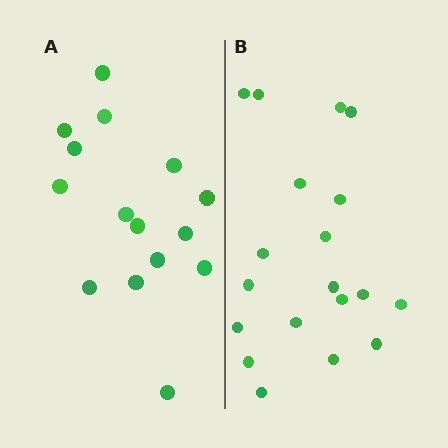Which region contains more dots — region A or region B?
Region B (the right region) has more dots.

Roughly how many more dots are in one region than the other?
Region B has about 4 more dots than region A.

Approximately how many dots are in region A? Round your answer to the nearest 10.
About 20 dots. (The exact count is 15, which rounds to 20.)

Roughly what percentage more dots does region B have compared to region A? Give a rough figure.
About 25% more.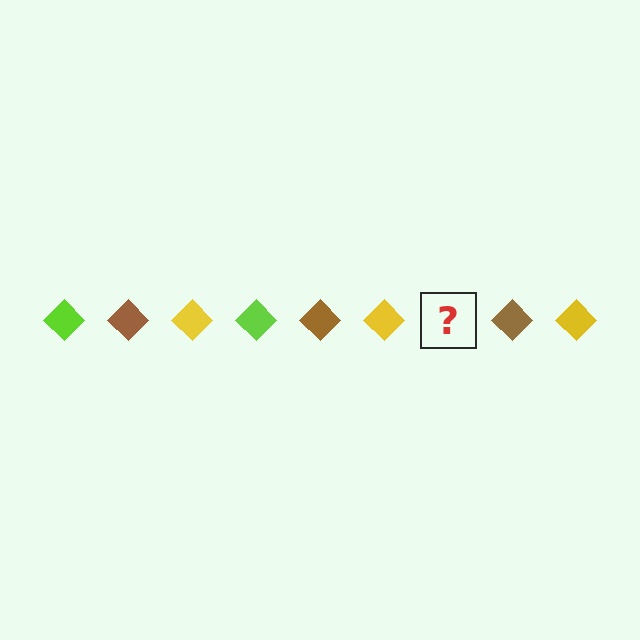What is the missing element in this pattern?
The missing element is a lime diamond.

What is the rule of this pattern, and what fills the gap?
The rule is that the pattern cycles through lime, brown, yellow diamonds. The gap should be filled with a lime diamond.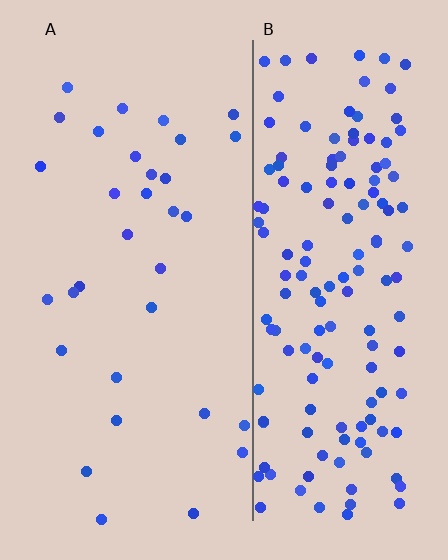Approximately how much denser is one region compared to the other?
Approximately 4.9× — region B over region A.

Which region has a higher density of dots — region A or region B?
B (the right).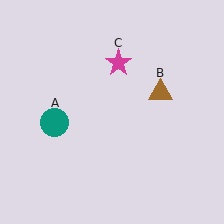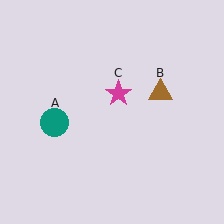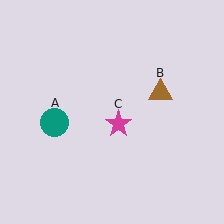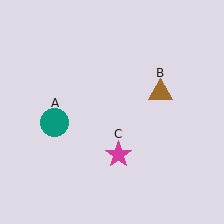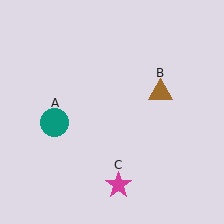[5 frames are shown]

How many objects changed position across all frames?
1 object changed position: magenta star (object C).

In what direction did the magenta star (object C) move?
The magenta star (object C) moved down.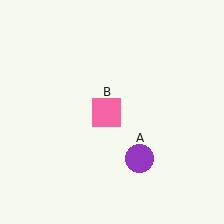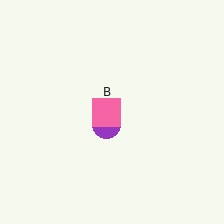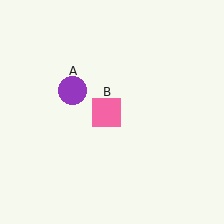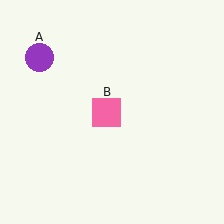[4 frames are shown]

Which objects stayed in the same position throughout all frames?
Pink square (object B) remained stationary.